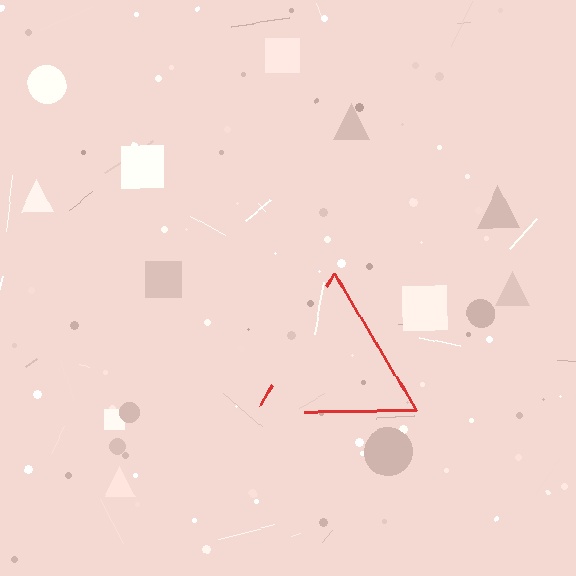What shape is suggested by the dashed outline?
The dashed outline suggests a triangle.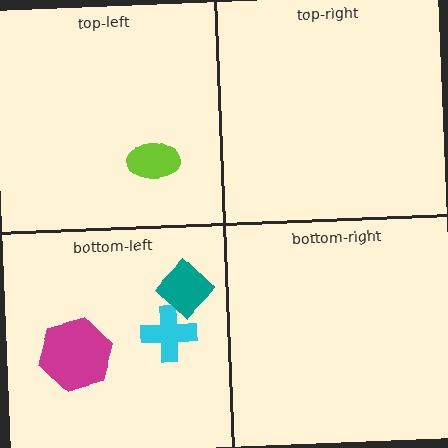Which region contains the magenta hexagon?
The bottom-left region.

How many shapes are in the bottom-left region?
3.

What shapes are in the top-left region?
The lime ellipse.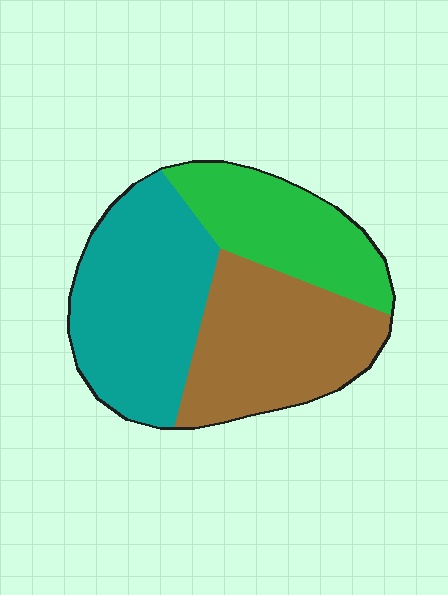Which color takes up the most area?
Teal, at roughly 40%.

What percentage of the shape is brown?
Brown takes up about one third (1/3) of the shape.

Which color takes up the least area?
Green, at roughly 25%.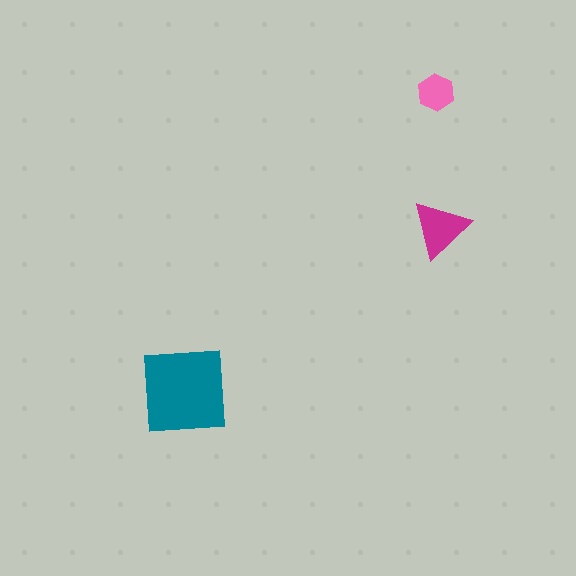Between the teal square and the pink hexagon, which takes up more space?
The teal square.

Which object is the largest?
The teal square.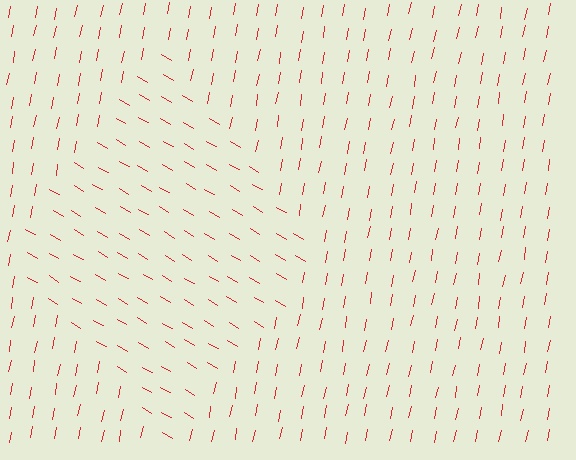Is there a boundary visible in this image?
Yes, there is a texture boundary formed by a change in line orientation.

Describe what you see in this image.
The image is filled with small red line segments. A diamond region in the image has lines oriented differently from the surrounding lines, creating a visible texture boundary.